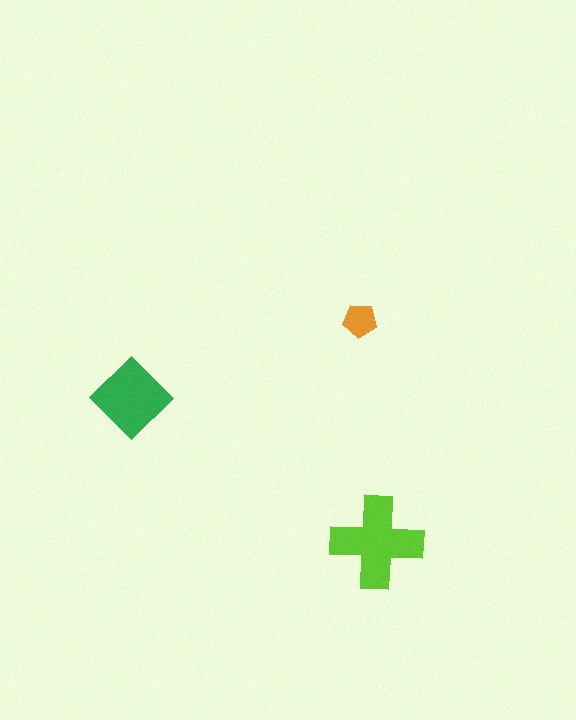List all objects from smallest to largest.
The orange pentagon, the green diamond, the lime cross.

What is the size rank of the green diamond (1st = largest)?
2nd.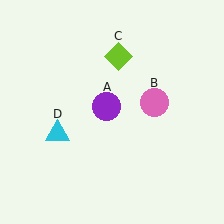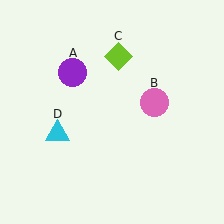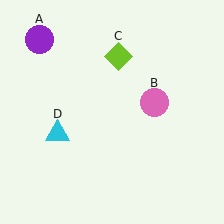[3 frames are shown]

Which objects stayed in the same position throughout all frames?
Pink circle (object B) and lime diamond (object C) and cyan triangle (object D) remained stationary.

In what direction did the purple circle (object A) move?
The purple circle (object A) moved up and to the left.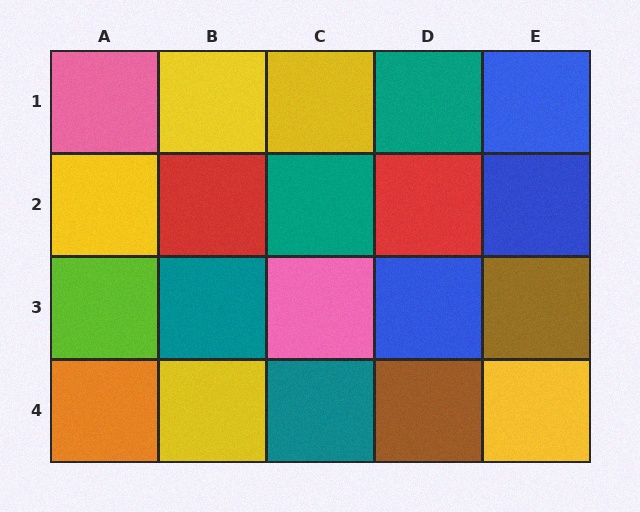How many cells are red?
2 cells are red.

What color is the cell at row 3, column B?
Teal.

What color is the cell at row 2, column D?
Red.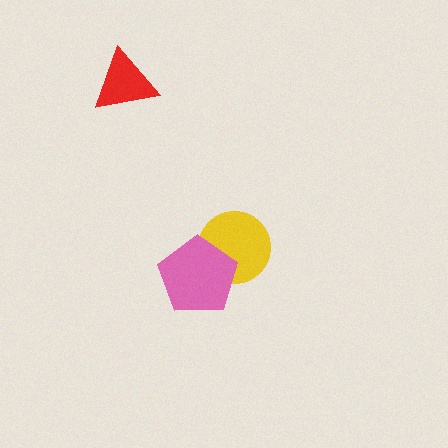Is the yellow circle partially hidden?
Yes, it is partially covered by another shape.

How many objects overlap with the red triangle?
0 objects overlap with the red triangle.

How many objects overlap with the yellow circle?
1 object overlaps with the yellow circle.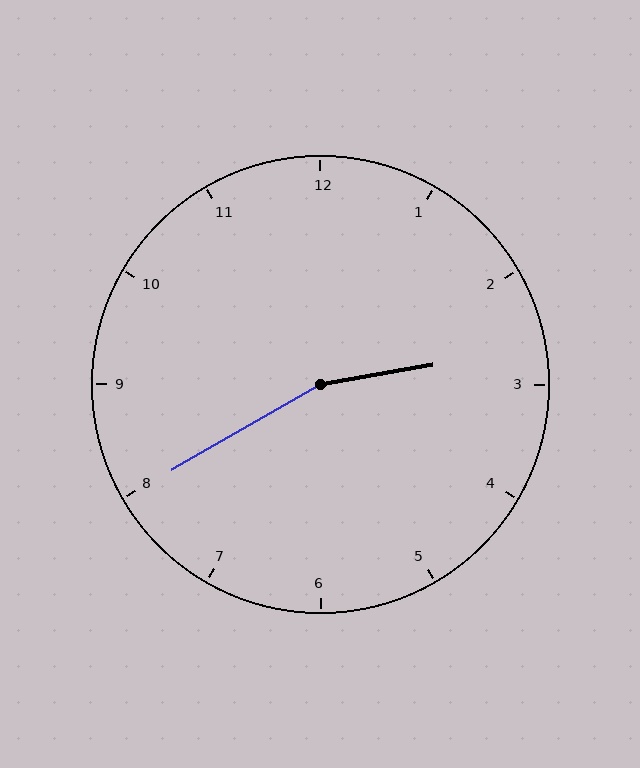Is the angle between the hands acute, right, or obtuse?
It is obtuse.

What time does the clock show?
2:40.